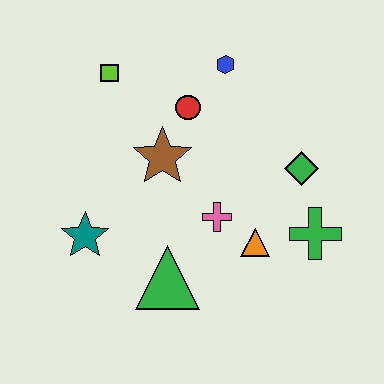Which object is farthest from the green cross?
The lime square is farthest from the green cross.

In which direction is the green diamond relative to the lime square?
The green diamond is to the right of the lime square.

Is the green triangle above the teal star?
No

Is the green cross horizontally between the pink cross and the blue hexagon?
No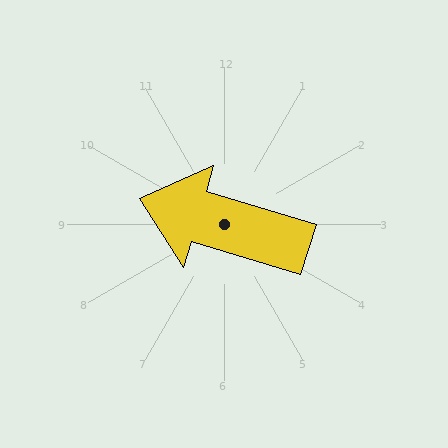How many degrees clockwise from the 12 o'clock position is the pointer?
Approximately 287 degrees.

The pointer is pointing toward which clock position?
Roughly 10 o'clock.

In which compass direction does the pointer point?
West.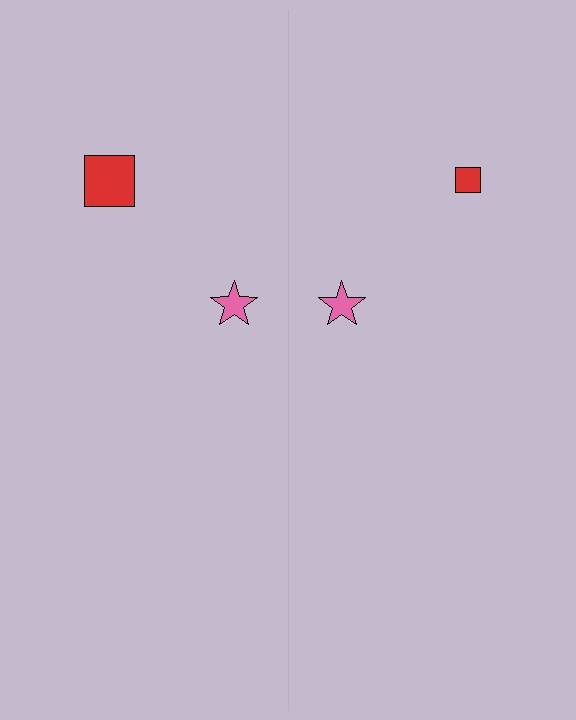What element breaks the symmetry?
The red square on the right side has a different size than its mirror counterpart.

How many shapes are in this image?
There are 4 shapes in this image.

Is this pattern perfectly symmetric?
No, the pattern is not perfectly symmetric. The red square on the right side has a different size than its mirror counterpart.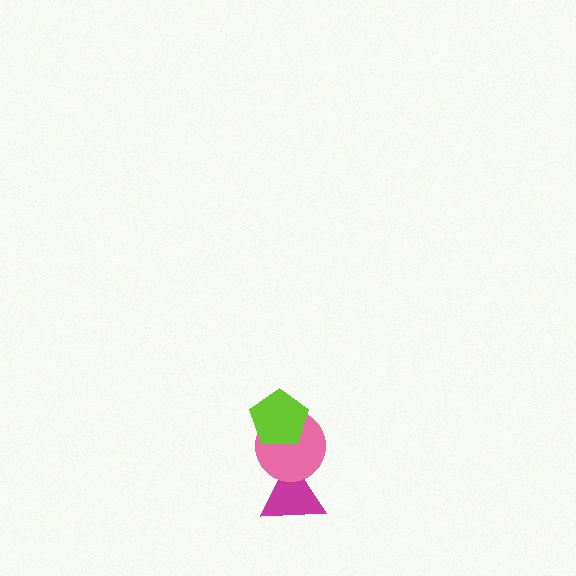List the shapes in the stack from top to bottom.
From top to bottom: the lime pentagon, the pink circle, the magenta triangle.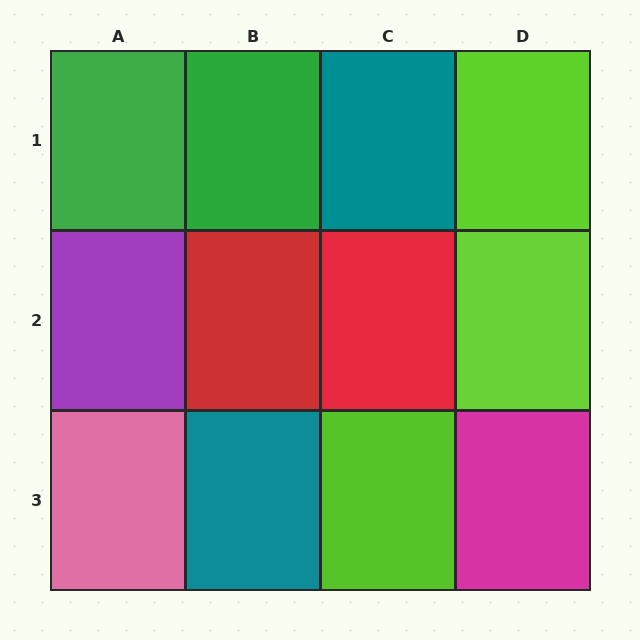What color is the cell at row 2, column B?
Red.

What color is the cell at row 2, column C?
Red.